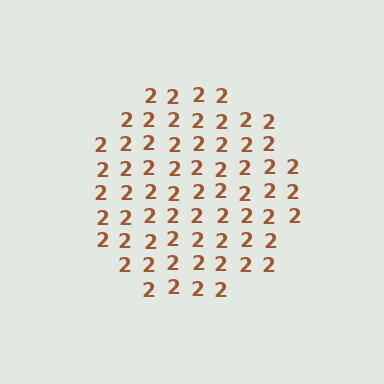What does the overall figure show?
The overall figure shows a circle.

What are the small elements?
The small elements are digit 2's.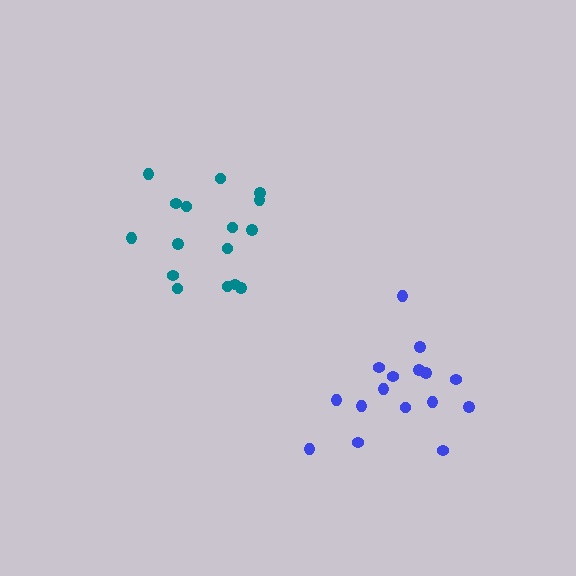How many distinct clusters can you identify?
There are 2 distinct clusters.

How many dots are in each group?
Group 1: 16 dots, Group 2: 16 dots (32 total).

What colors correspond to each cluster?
The clusters are colored: teal, blue.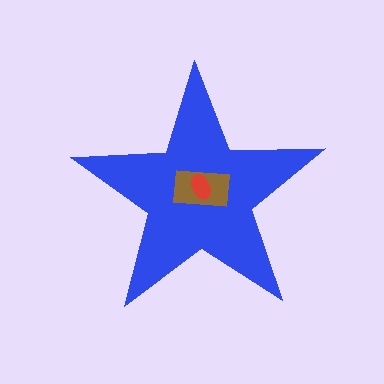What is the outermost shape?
The blue star.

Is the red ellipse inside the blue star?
Yes.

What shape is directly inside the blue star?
The brown rectangle.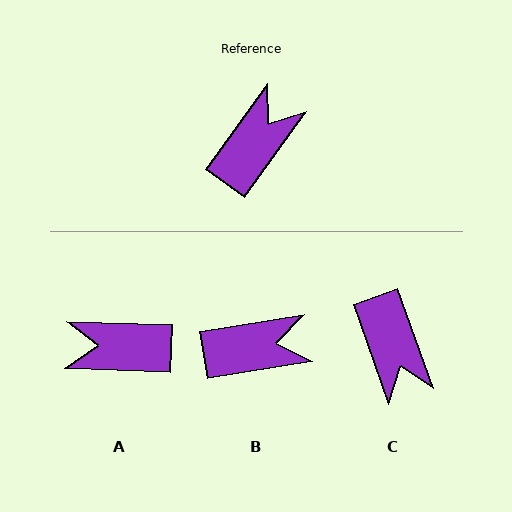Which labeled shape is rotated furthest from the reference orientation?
A, about 124 degrees away.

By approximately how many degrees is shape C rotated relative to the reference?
Approximately 124 degrees clockwise.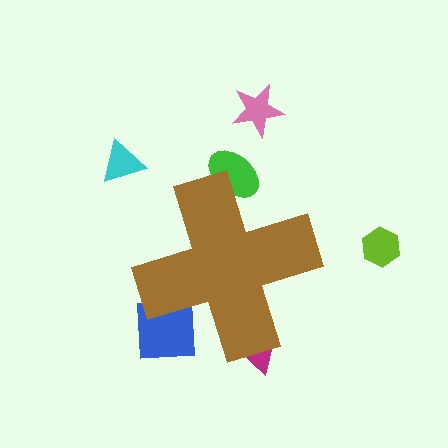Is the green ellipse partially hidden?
Yes, the green ellipse is partially hidden behind the brown cross.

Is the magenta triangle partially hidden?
Yes, the magenta triangle is partially hidden behind the brown cross.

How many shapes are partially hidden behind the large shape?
3 shapes are partially hidden.